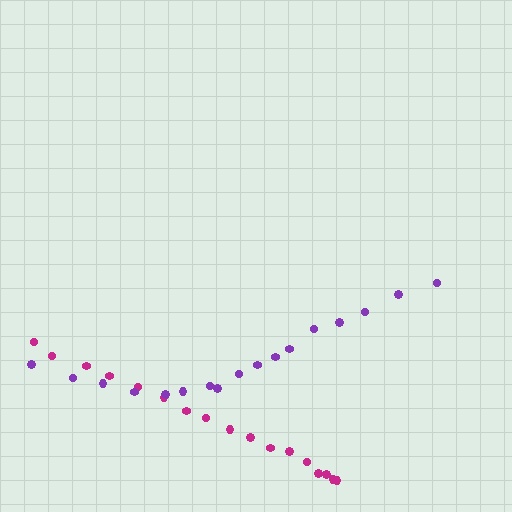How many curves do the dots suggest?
There are 2 distinct paths.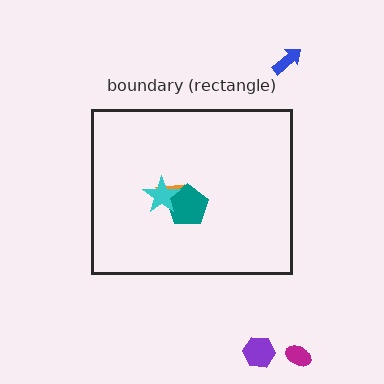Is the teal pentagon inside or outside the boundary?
Inside.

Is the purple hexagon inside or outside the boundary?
Outside.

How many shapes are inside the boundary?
3 inside, 3 outside.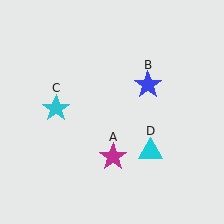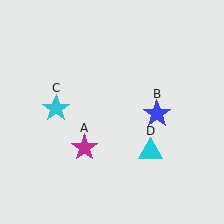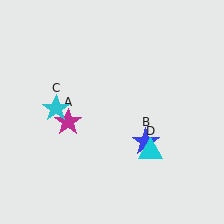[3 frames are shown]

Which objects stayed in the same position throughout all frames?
Cyan star (object C) and cyan triangle (object D) remained stationary.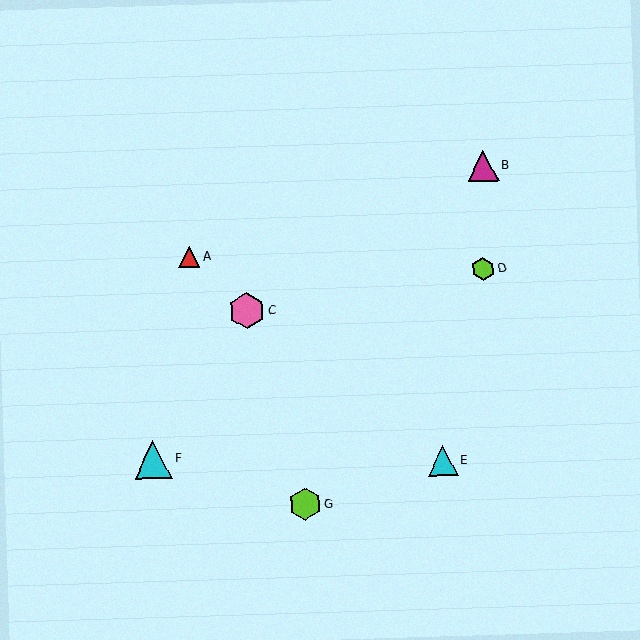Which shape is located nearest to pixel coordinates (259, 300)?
The pink hexagon (labeled C) at (247, 311) is nearest to that location.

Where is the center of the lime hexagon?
The center of the lime hexagon is at (483, 269).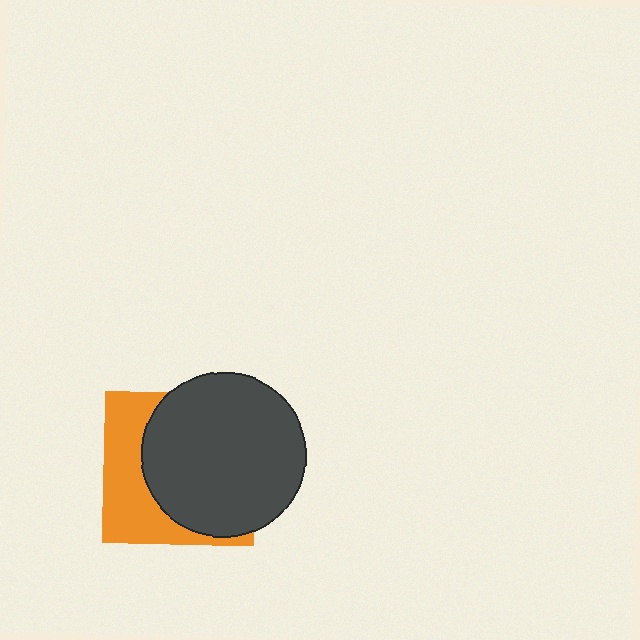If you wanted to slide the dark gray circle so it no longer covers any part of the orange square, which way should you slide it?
Slide it right — that is the most direct way to separate the two shapes.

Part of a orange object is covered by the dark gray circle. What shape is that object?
It is a square.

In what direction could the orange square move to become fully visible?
The orange square could move left. That would shift it out from behind the dark gray circle entirely.